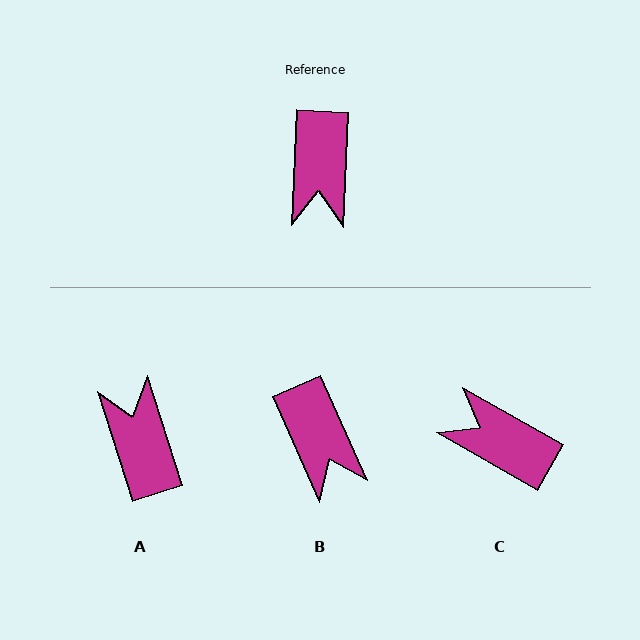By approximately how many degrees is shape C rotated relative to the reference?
Approximately 117 degrees clockwise.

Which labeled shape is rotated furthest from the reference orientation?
A, about 160 degrees away.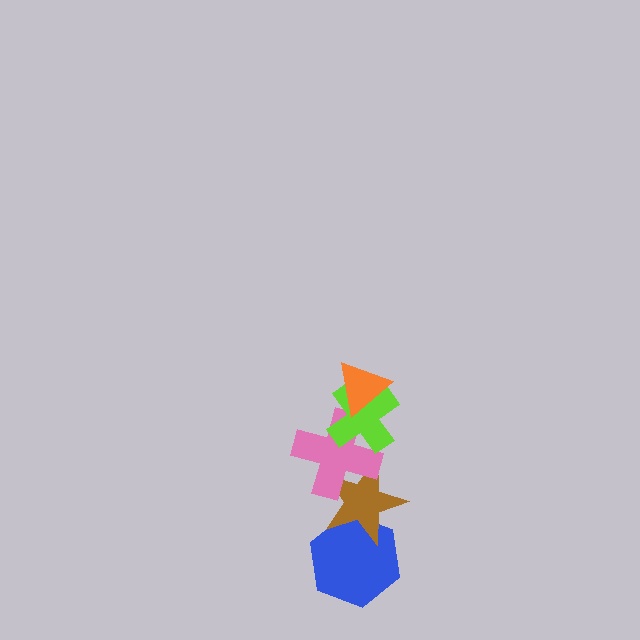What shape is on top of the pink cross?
The lime cross is on top of the pink cross.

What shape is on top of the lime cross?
The orange triangle is on top of the lime cross.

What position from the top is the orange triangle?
The orange triangle is 1st from the top.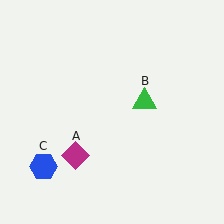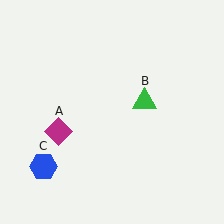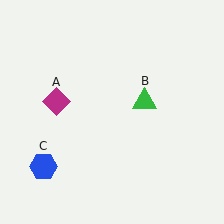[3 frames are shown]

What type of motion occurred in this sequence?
The magenta diamond (object A) rotated clockwise around the center of the scene.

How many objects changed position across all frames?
1 object changed position: magenta diamond (object A).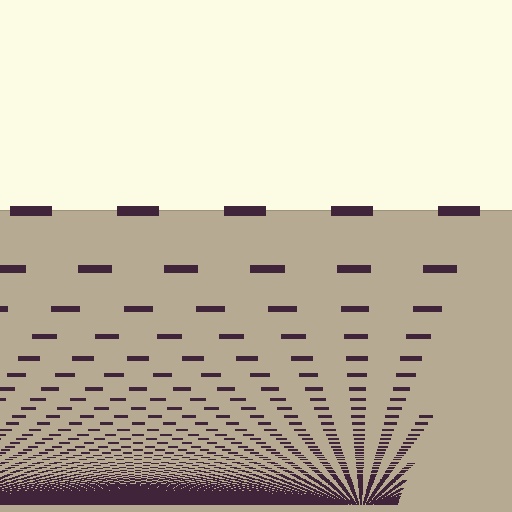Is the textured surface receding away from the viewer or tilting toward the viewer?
The surface appears to tilt toward the viewer. Texture elements get larger and sparser toward the top.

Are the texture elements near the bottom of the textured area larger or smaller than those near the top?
Smaller. The gradient is inverted — elements near the bottom are smaller and denser.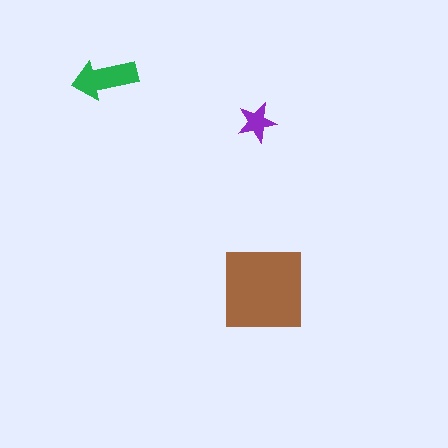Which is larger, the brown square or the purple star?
The brown square.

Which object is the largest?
The brown square.